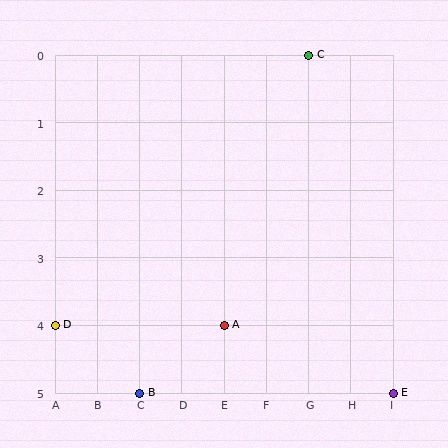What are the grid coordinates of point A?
Point A is at grid coordinates (E, 4).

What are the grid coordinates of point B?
Point B is at grid coordinates (C, 5).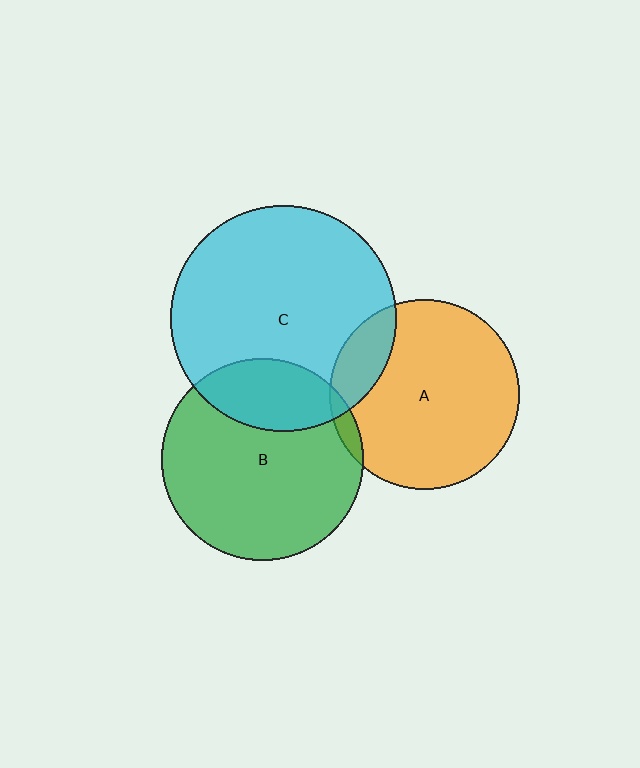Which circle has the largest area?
Circle C (cyan).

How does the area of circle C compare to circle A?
Approximately 1.4 times.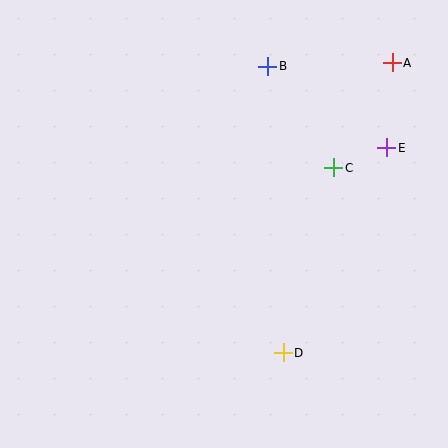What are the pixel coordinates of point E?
Point E is at (387, 148).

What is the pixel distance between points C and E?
The distance between C and E is 57 pixels.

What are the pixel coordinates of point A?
Point A is at (392, 63).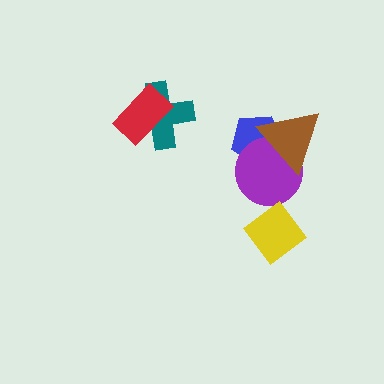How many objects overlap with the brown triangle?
2 objects overlap with the brown triangle.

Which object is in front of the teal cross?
The red rectangle is in front of the teal cross.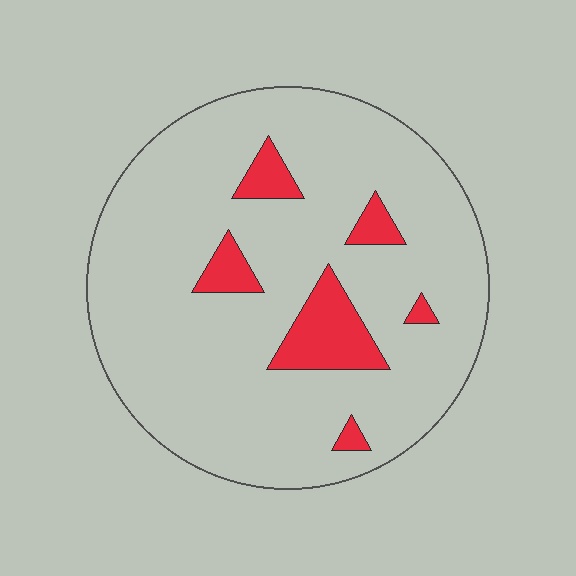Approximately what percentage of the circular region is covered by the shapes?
Approximately 10%.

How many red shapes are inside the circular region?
6.